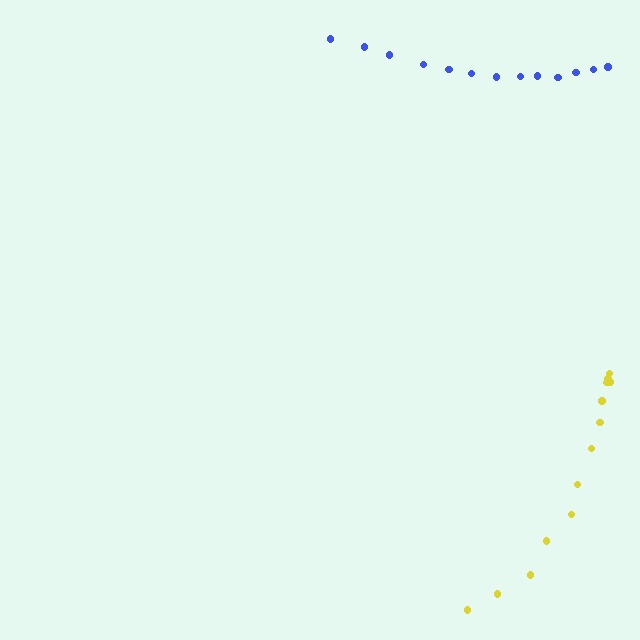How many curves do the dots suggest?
There are 2 distinct paths.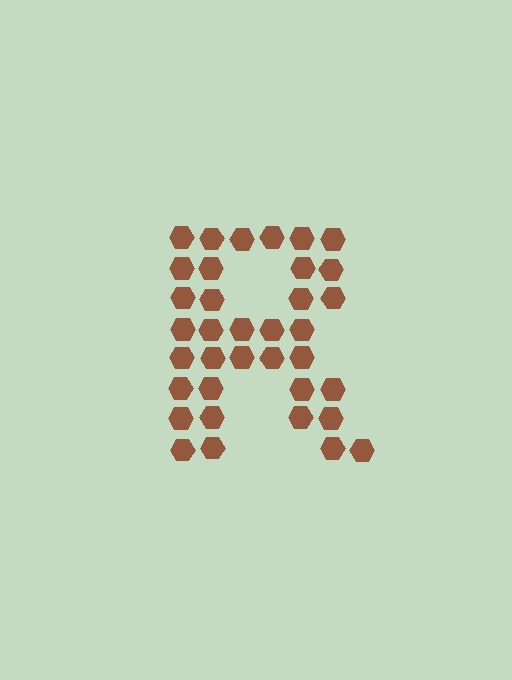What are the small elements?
The small elements are hexagons.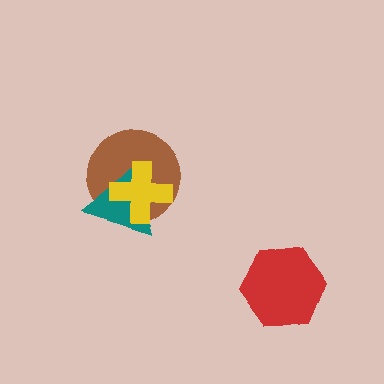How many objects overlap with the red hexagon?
0 objects overlap with the red hexagon.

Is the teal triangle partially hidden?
Yes, it is partially covered by another shape.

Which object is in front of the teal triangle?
The yellow cross is in front of the teal triangle.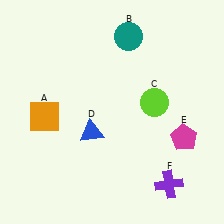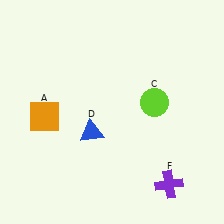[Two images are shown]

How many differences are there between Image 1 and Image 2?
There are 2 differences between the two images.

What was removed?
The magenta pentagon (E), the teal circle (B) were removed in Image 2.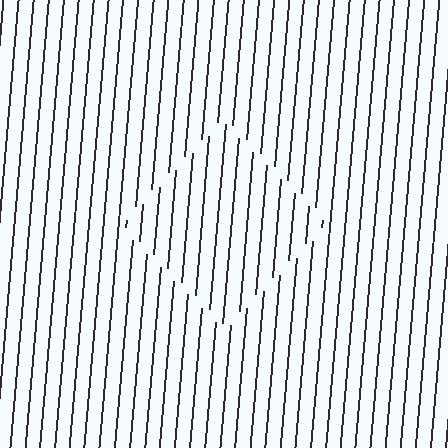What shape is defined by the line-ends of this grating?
An illusory square. The interior of the shape contains the same grating, shifted by half a period — the contour is defined by the phase discontinuity where line-ends from the inner and outer gratings abut.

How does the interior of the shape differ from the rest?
The interior of the shape contains the same grating, shifted by half a period — the contour is defined by the phase discontinuity where line-ends from the inner and outer gratings abut.